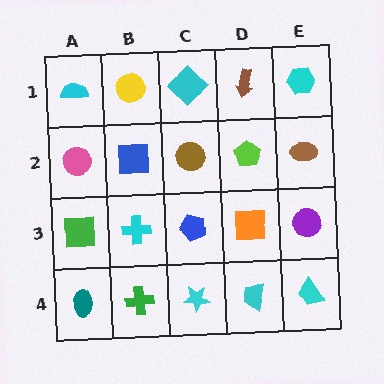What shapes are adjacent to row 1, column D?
A lime pentagon (row 2, column D), a cyan diamond (row 1, column C), a cyan hexagon (row 1, column E).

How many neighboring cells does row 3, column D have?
4.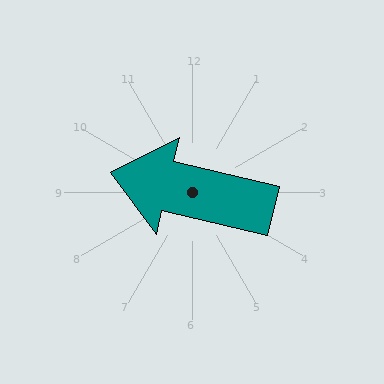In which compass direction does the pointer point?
West.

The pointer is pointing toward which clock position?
Roughly 9 o'clock.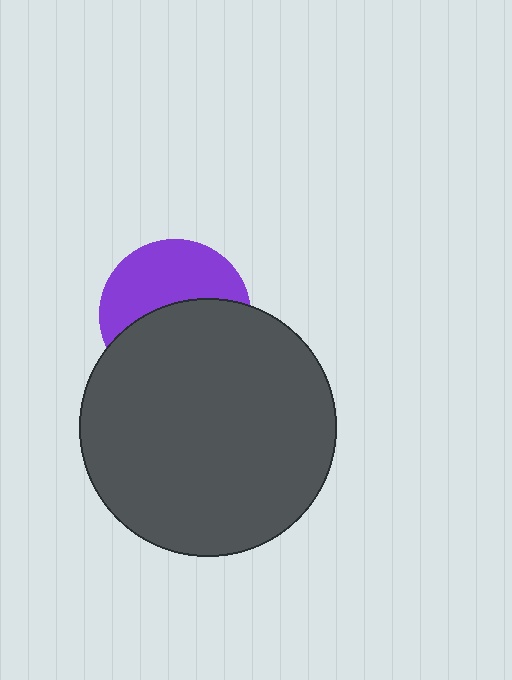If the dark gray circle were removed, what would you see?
You would see the complete purple circle.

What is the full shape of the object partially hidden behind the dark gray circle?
The partially hidden object is a purple circle.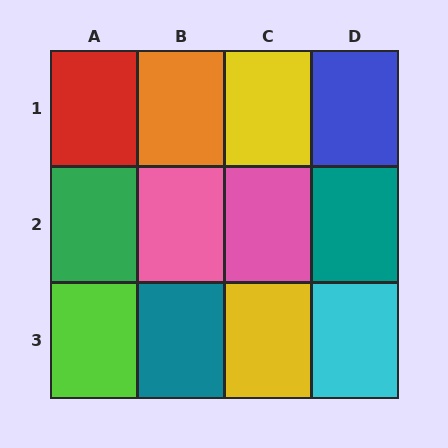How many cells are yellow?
2 cells are yellow.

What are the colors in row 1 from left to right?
Red, orange, yellow, blue.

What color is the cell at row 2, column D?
Teal.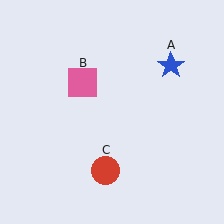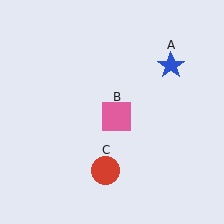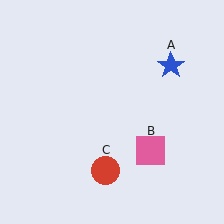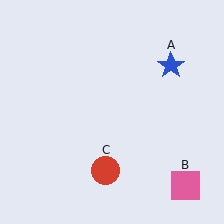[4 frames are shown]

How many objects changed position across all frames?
1 object changed position: pink square (object B).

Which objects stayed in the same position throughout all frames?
Blue star (object A) and red circle (object C) remained stationary.